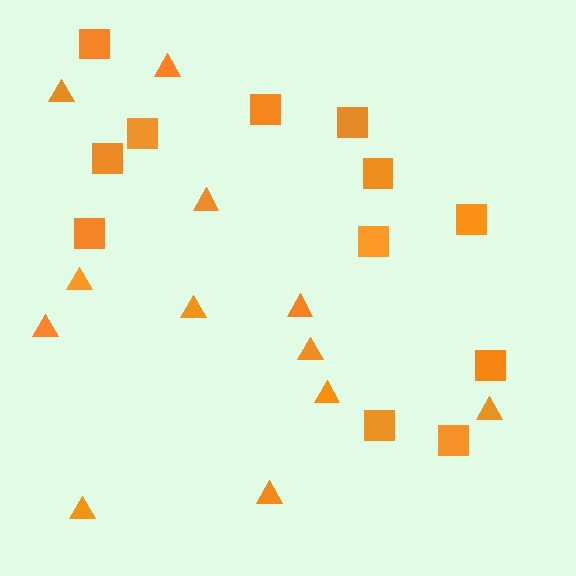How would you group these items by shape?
There are 2 groups: one group of triangles (12) and one group of squares (12).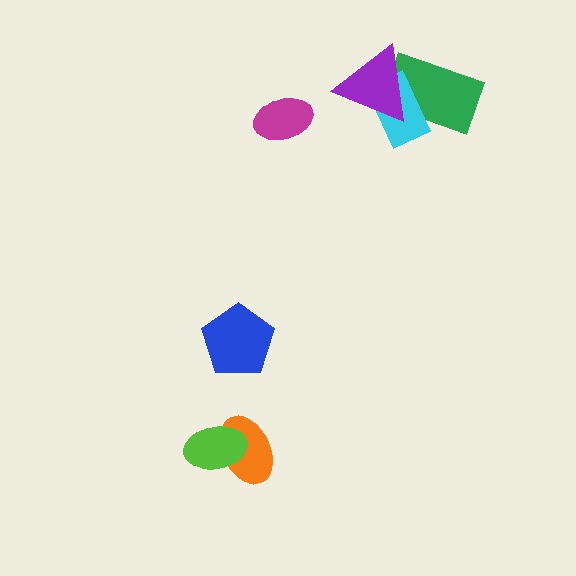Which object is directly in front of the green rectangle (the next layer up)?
The cyan rectangle is directly in front of the green rectangle.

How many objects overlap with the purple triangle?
2 objects overlap with the purple triangle.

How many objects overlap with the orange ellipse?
1 object overlaps with the orange ellipse.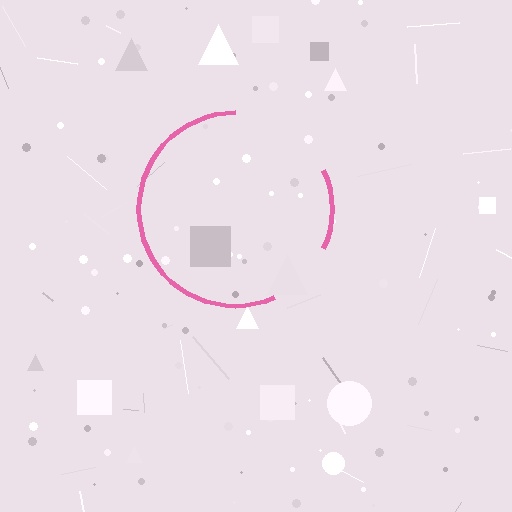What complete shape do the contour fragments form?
The contour fragments form a circle.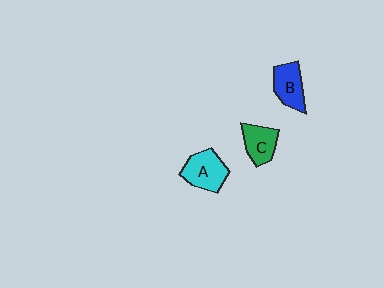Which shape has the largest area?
Shape A (cyan).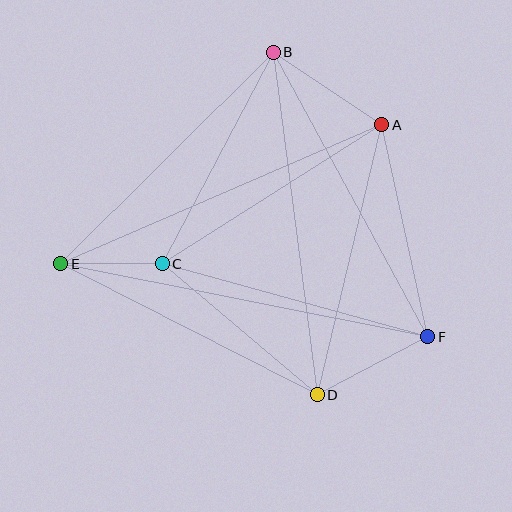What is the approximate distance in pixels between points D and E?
The distance between D and E is approximately 288 pixels.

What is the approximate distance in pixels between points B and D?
The distance between B and D is approximately 345 pixels.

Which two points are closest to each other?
Points C and E are closest to each other.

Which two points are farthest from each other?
Points E and F are farthest from each other.